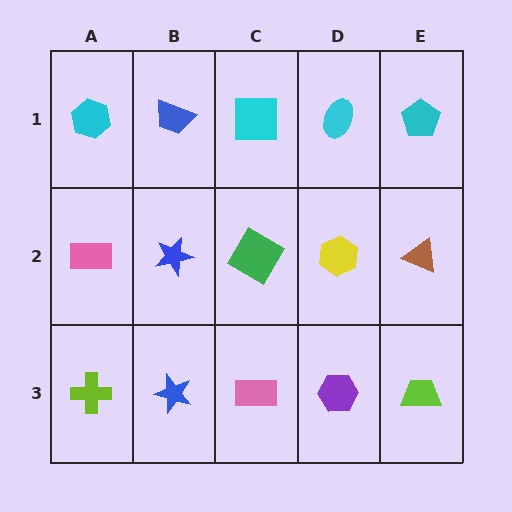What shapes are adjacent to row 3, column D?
A yellow hexagon (row 2, column D), a pink rectangle (row 3, column C), a lime trapezoid (row 3, column E).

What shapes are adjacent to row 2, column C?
A cyan square (row 1, column C), a pink rectangle (row 3, column C), a blue star (row 2, column B), a yellow hexagon (row 2, column D).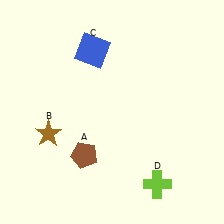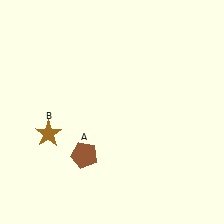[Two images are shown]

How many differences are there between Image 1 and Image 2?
There are 2 differences between the two images.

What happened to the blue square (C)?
The blue square (C) was removed in Image 2. It was in the top-left area of Image 1.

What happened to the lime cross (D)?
The lime cross (D) was removed in Image 2. It was in the bottom-right area of Image 1.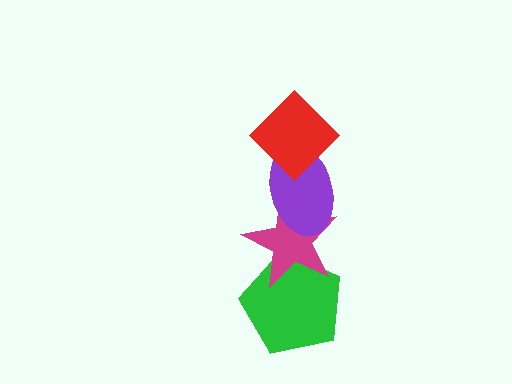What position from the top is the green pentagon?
The green pentagon is 4th from the top.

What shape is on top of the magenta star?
The purple ellipse is on top of the magenta star.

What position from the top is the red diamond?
The red diamond is 1st from the top.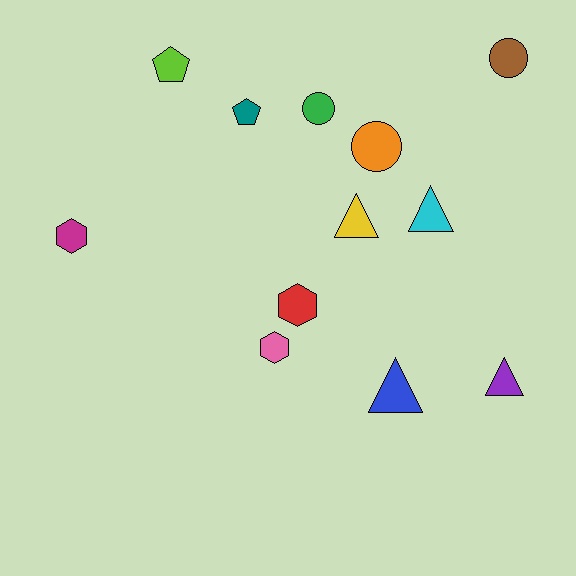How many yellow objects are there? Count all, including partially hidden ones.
There is 1 yellow object.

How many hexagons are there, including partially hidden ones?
There are 3 hexagons.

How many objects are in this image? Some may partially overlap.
There are 12 objects.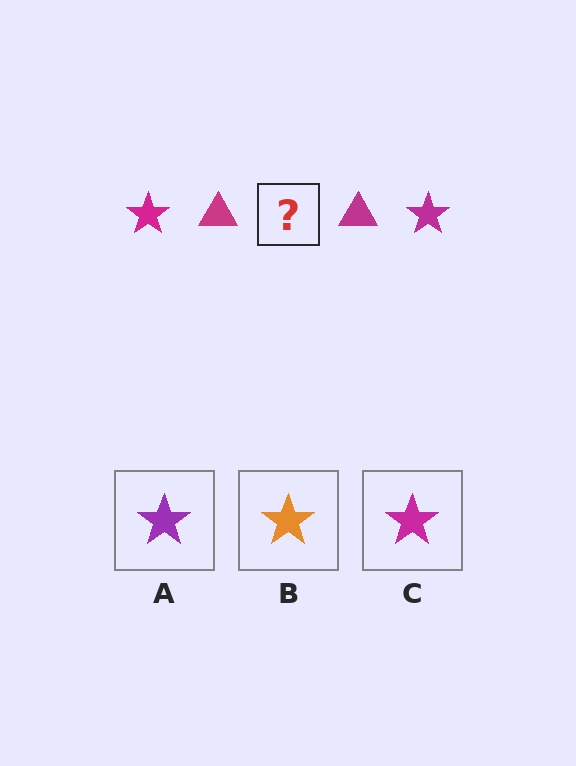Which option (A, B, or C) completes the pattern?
C.